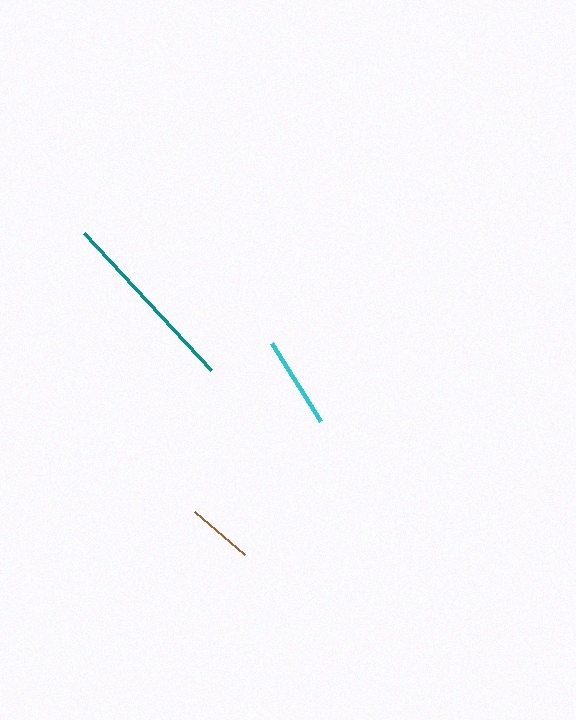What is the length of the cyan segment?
The cyan segment is approximately 92 pixels long.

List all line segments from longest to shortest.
From longest to shortest: teal, cyan, brown.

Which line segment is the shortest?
The brown line is the shortest at approximately 65 pixels.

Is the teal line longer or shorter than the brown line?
The teal line is longer than the brown line.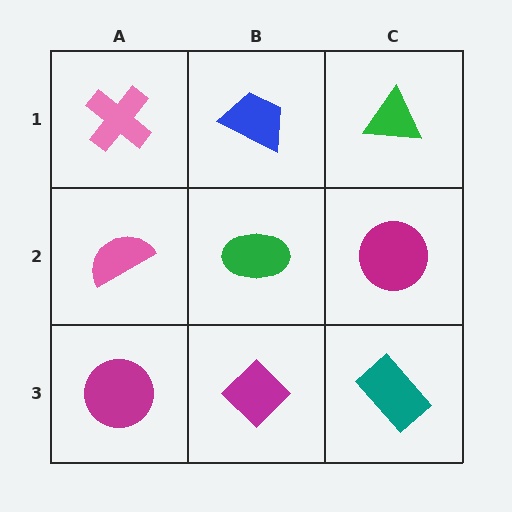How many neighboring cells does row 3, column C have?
2.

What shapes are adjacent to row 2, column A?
A pink cross (row 1, column A), a magenta circle (row 3, column A), a green ellipse (row 2, column B).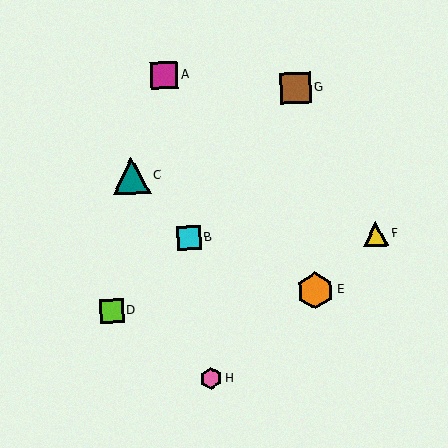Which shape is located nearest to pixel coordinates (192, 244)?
The cyan square (labeled B) at (189, 238) is nearest to that location.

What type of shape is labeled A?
Shape A is a magenta square.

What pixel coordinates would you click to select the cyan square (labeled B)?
Click at (189, 238) to select the cyan square B.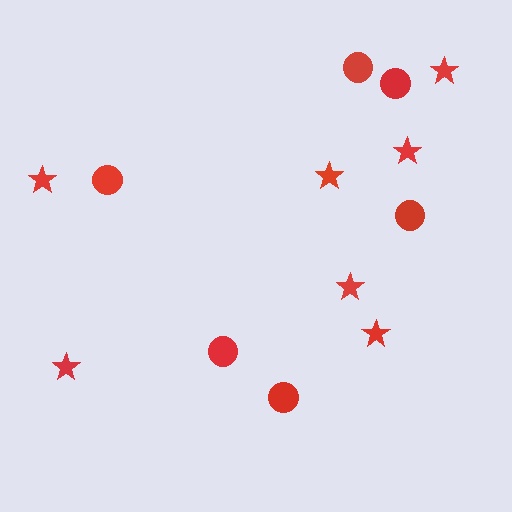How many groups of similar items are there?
There are 2 groups: one group of circles (6) and one group of stars (7).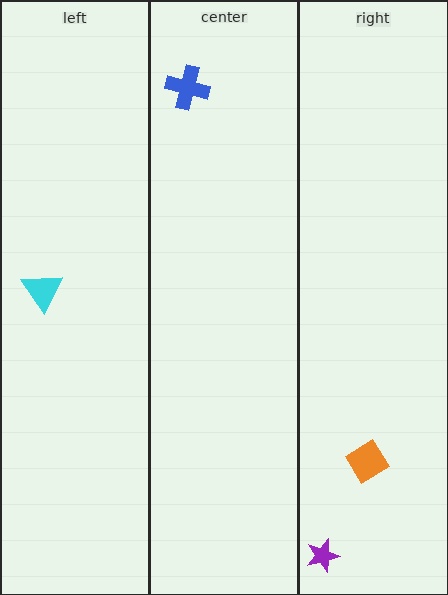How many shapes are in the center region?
1.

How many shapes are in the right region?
2.